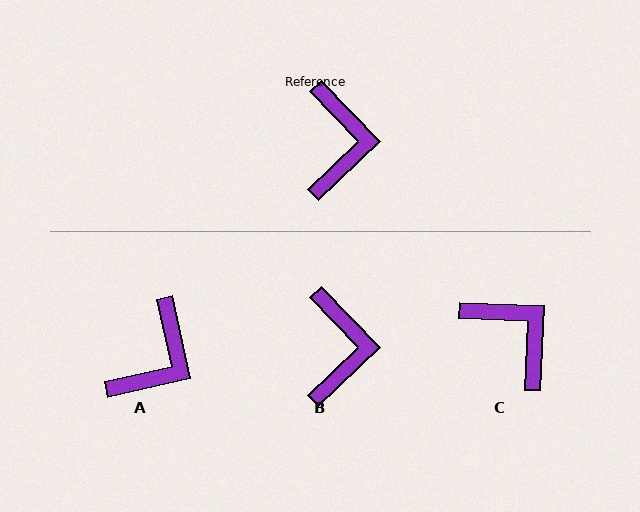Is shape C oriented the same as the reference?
No, it is off by about 44 degrees.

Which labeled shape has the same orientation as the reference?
B.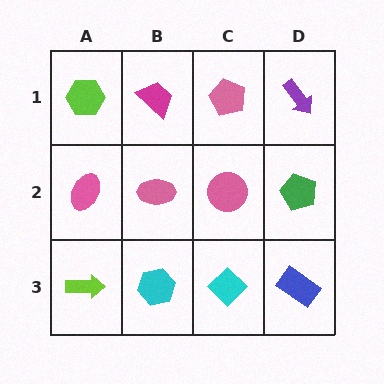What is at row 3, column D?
A blue rectangle.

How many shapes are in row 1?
4 shapes.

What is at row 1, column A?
A lime hexagon.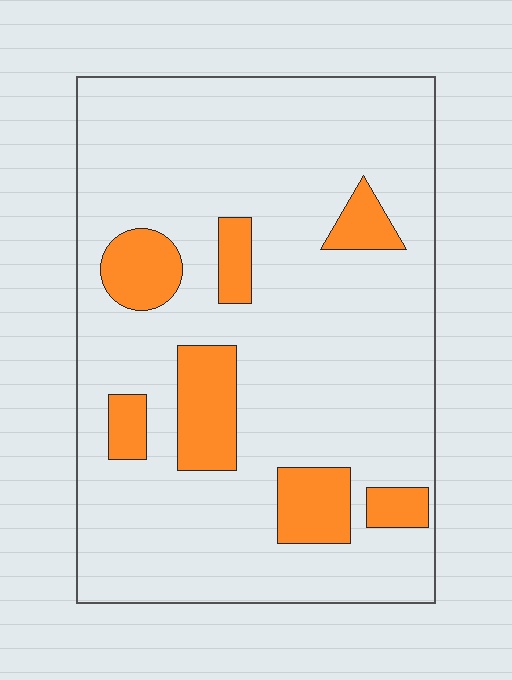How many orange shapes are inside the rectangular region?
7.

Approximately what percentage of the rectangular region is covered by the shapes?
Approximately 15%.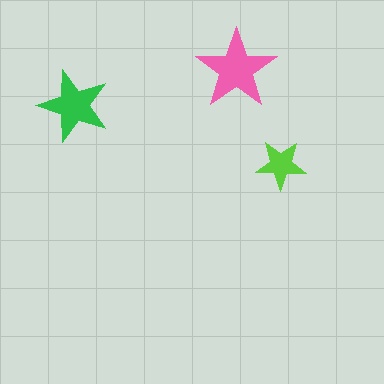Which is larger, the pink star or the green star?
The pink one.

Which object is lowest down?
The lime star is bottommost.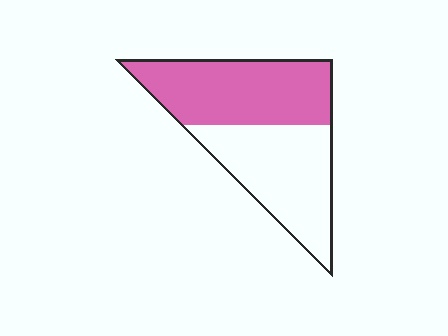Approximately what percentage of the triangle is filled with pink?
Approximately 50%.